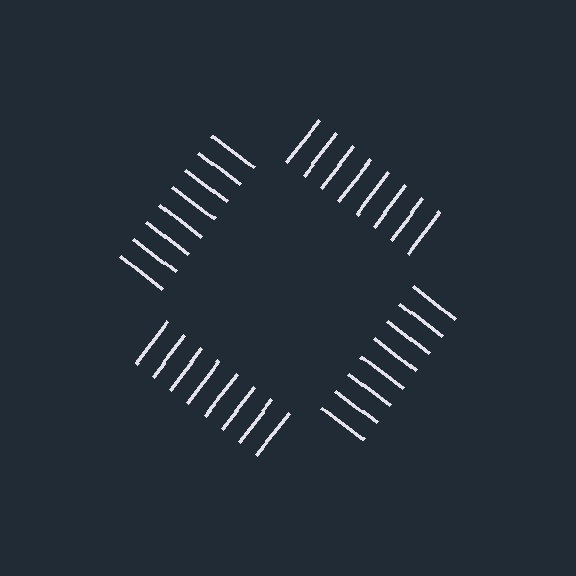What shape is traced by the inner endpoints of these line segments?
An illusory square — the line segments terminate on its edges but no continuous stroke is drawn.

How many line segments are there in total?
32 — 8 along each of the 4 edges.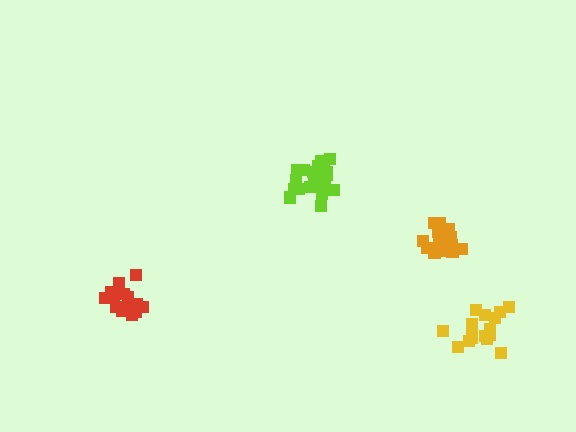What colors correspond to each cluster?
The clusters are colored: yellow, red, lime, orange.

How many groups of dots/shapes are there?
There are 4 groups.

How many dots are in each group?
Group 1: 16 dots, Group 2: 16 dots, Group 3: 21 dots, Group 4: 18 dots (71 total).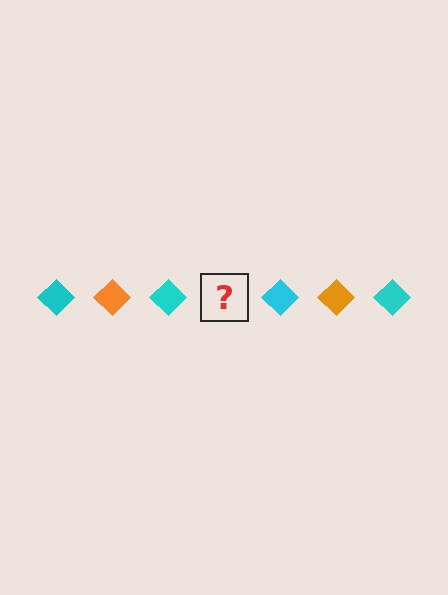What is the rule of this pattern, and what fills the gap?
The rule is that the pattern cycles through cyan, orange diamonds. The gap should be filled with an orange diamond.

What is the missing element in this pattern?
The missing element is an orange diamond.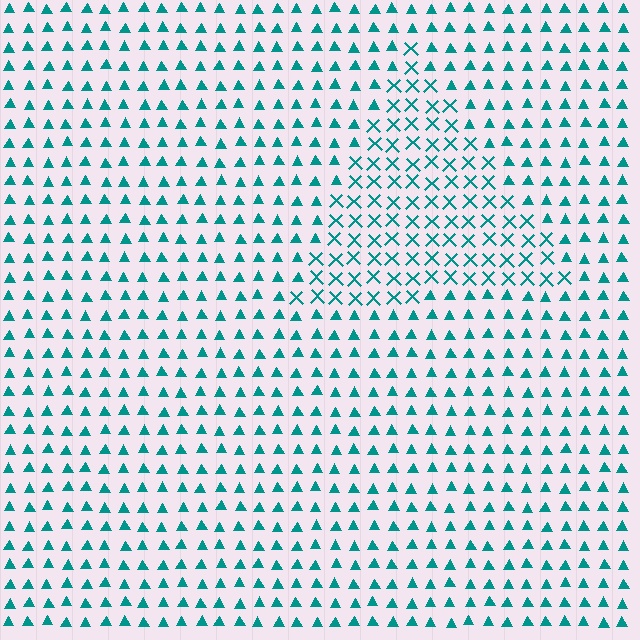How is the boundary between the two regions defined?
The boundary is defined by a change in element shape: X marks inside vs. triangles outside. All elements share the same color and spacing.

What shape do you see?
I see a triangle.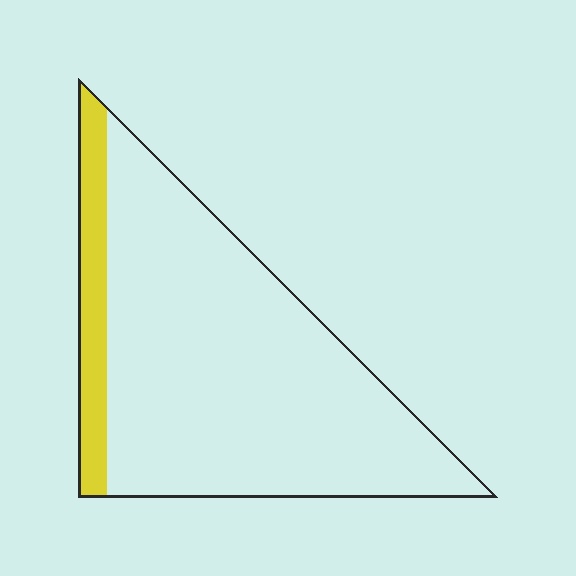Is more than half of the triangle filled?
No.